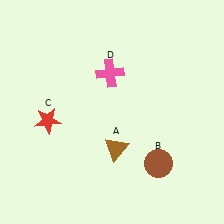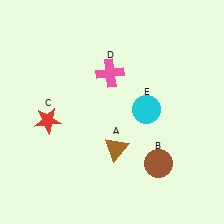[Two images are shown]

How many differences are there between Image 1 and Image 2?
There is 1 difference between the two images.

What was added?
A cyan circle (E) was added in Image 2.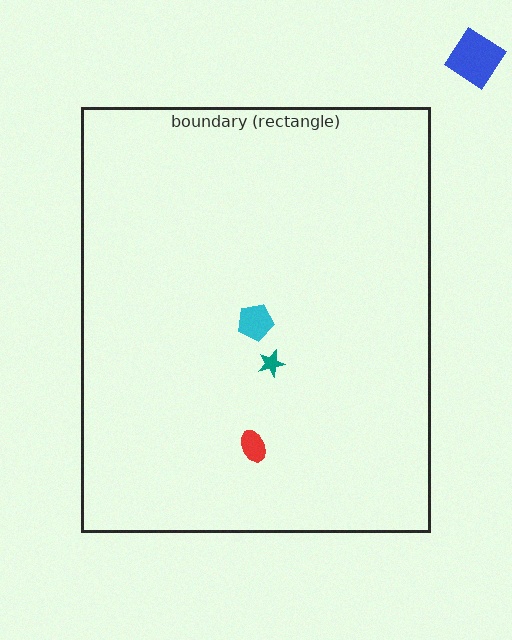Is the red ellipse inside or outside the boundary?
Inside.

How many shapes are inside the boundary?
3 inside, 1 outside.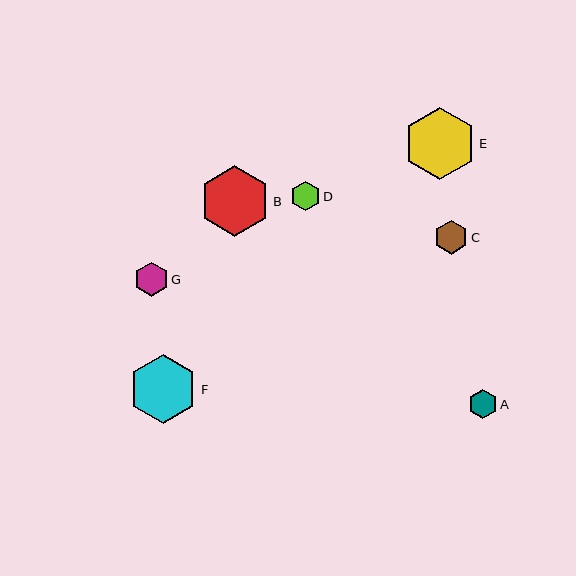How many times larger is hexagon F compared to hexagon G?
Hexagon F is approximately 2.0 times the size of hexagon G.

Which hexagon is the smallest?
Hexagon A is the smallest with a size of approximately 29 pixels.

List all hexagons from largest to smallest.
From largest to smallest: E, B, F, G, C, D, A.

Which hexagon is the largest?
Hexagon E is the largest with a size of approximately 72 pixels.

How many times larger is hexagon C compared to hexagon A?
Hexagon C is approximately 1.2 times the size of hexagon A.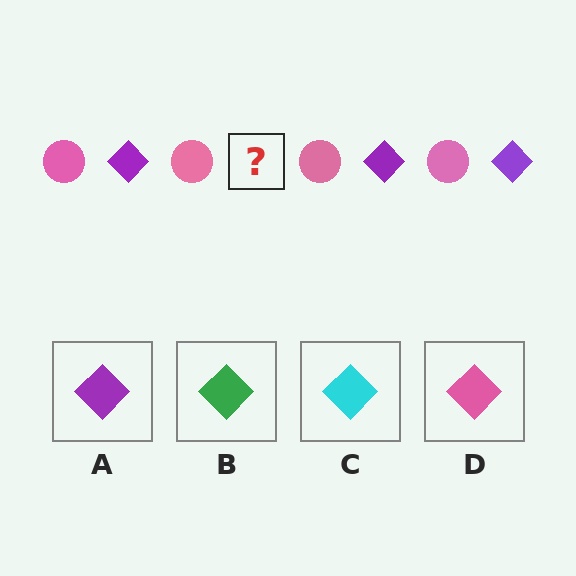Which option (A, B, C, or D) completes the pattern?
A.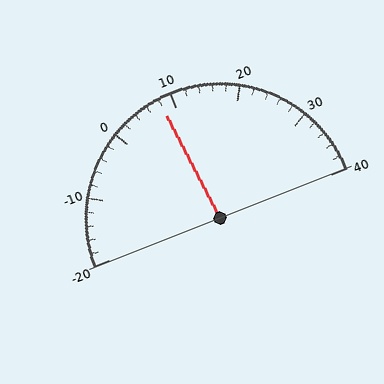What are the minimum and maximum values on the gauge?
The gauge ranges from -20 to 40.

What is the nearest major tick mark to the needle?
The nearest major tick mark is 10.